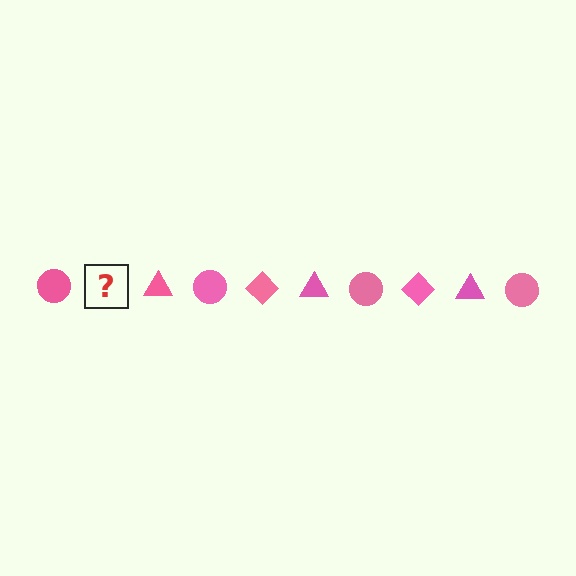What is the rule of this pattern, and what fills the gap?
The rule is that the pattern cycles through circle, diamond, triangle shapes in pink. The gap should be filled with a pink diamond.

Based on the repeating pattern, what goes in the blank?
The blank should be a pink diamond.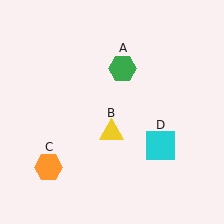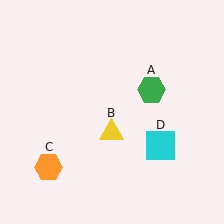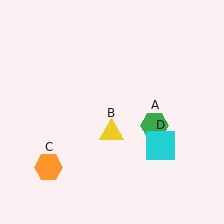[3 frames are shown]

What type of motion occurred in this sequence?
The green hexagon (object A) rotated clockwise around the center of the scene.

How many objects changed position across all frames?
1 object changed position: green hexagon (object A).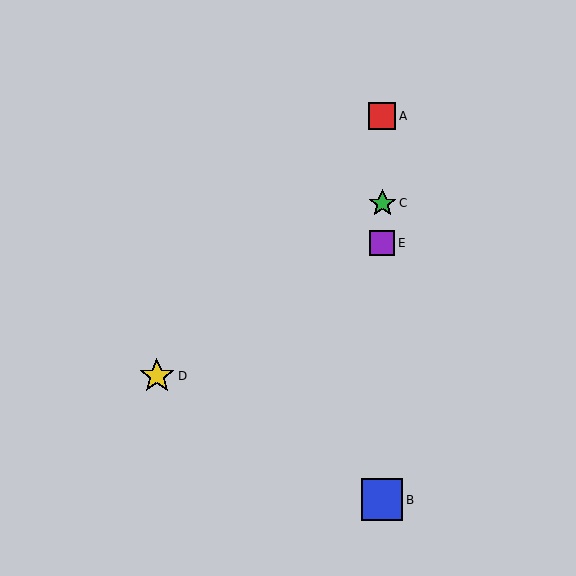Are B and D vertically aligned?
No, B is at x≈382 and D is at x≈157.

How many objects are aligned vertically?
4 objects (A, B, C, E) are aligned vertically.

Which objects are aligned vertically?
Objects A, B, C, E are aligned vertically.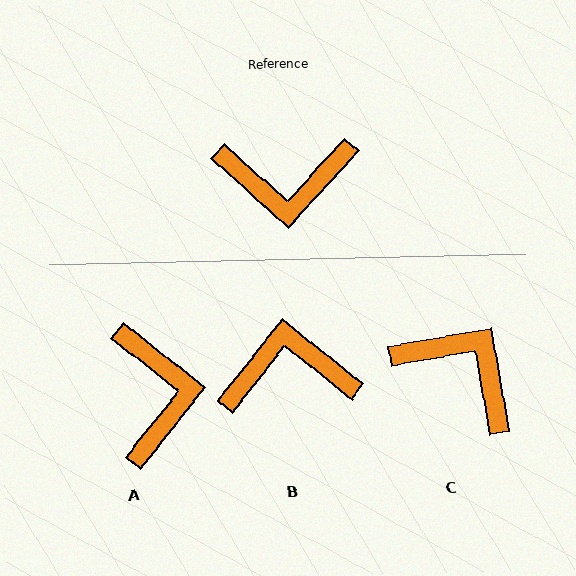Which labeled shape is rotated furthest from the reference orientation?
B, about 176 degrees away.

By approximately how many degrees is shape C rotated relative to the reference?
Approximately 143 degrees counter-clockwise.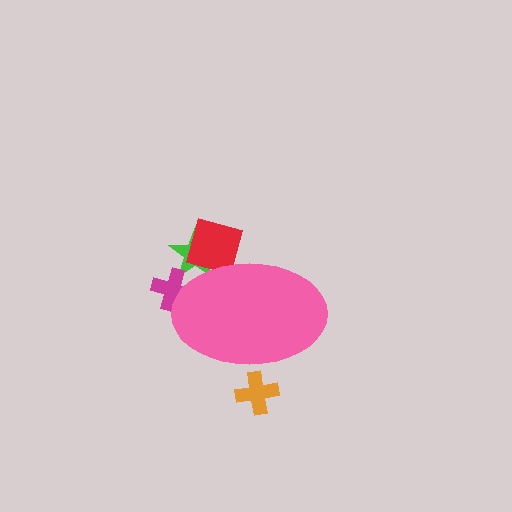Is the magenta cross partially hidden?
Yes, the magenta cross is partially hidden behind the pink ellipse.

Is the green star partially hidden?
Yes, the green star is partially hidden behind the pink ellipse.